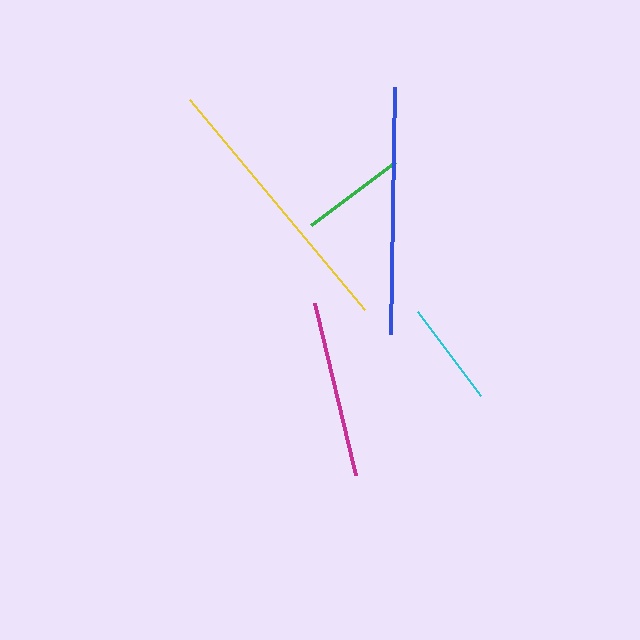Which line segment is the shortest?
The cyan line is the shortest at approximately 104 pixels.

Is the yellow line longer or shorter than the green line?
The yellow line is longer than the green line.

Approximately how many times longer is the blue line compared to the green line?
The blue line is approximately 2.4 times the length of the green line.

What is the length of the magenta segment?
The magenta segment is approximately 177 pixels long.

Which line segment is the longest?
The yellow line is the longest at approximately 273 pixels.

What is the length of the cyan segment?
The cyan segment is approximately 104 pixels long.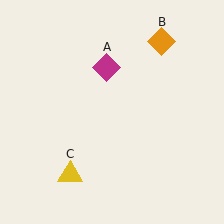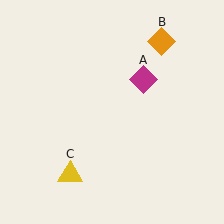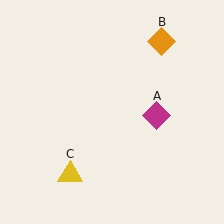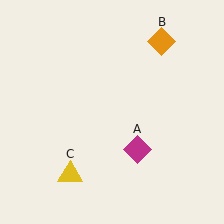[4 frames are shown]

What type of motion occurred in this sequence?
The magenta diamond (object A) rotated clockwise around the center of the scene.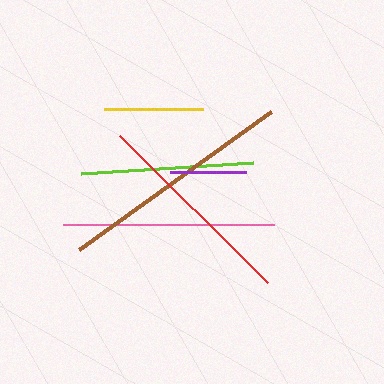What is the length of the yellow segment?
The yellow segment is approximately 99 pixels long.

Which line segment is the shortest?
The purple line is the shortest at approximately 76 pixels.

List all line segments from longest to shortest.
From longest to shortest: brown, pink, red, lime, yellow, purple.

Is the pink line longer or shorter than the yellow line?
The pink line is longer than the yellow line.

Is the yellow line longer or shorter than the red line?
The red line is longer than the yellow line.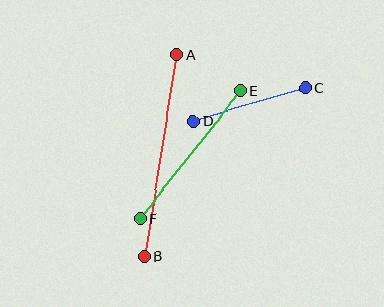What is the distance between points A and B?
The distance is approximately 204 pixels.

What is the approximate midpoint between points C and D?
The midpoint is at approximately (249, 105) pixels.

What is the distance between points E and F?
The distance is approximately 162 pixels.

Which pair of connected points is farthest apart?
Points A and B are farthest apart.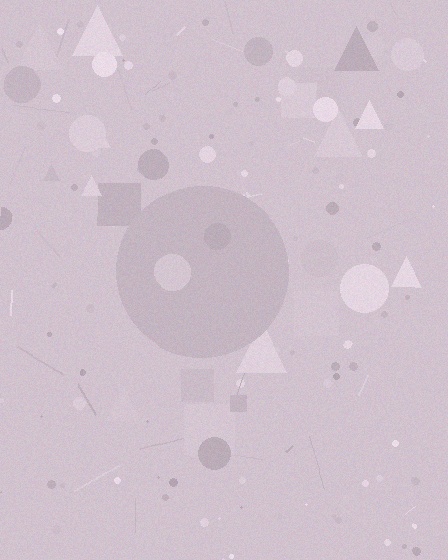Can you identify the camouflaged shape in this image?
The camouflaged shape is a circle.